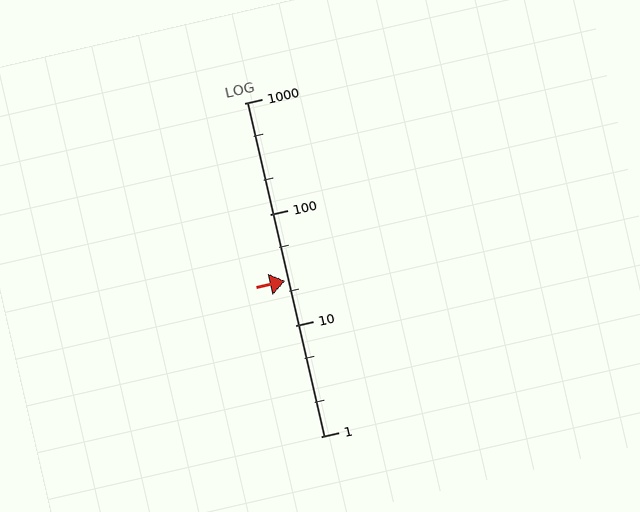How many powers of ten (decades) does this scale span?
The scale spans 3 decades, from 1 to 1000.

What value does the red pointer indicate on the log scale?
The pointer indicates approximately 25.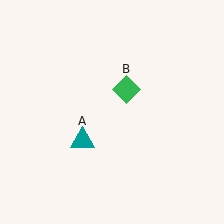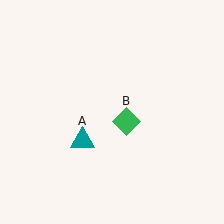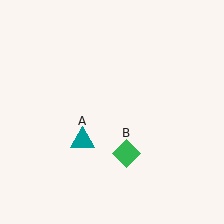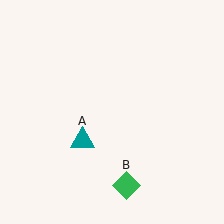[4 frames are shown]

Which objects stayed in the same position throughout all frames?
Teal triangle (object A) remained stationary.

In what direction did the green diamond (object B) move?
The green diamond (object B) moved down.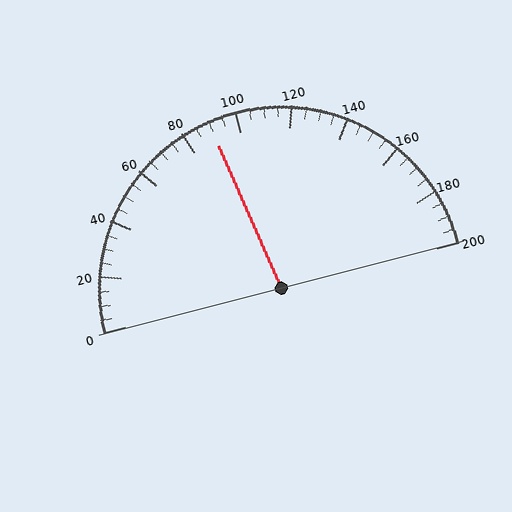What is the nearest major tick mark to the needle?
The nearest major tick mark is 80.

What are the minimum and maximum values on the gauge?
The gauge ranges from 0 to 200.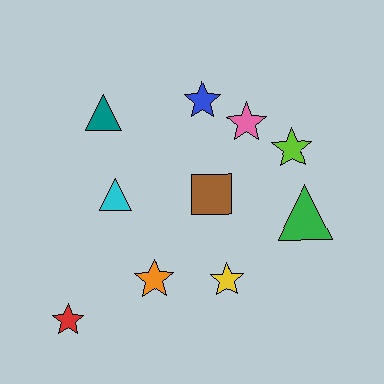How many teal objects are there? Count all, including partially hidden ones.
There is 1 teal object.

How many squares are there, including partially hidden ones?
There is 1 square.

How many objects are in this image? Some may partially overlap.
There are 10 objects.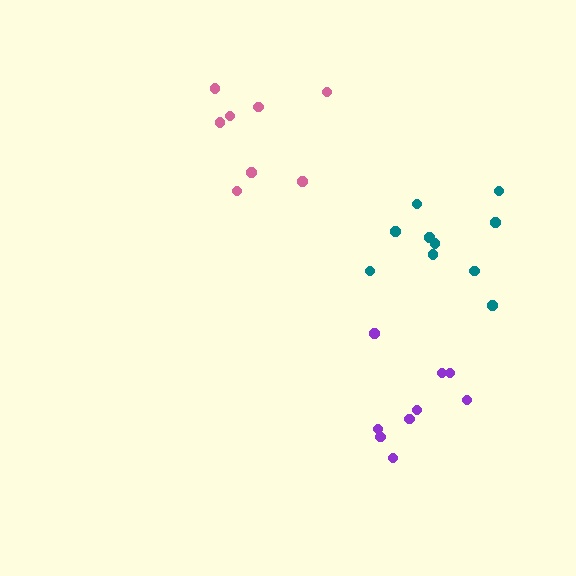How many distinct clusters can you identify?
There are 3 distinct clusters.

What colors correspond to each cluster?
The clusters are colored: pink, teal, purple.